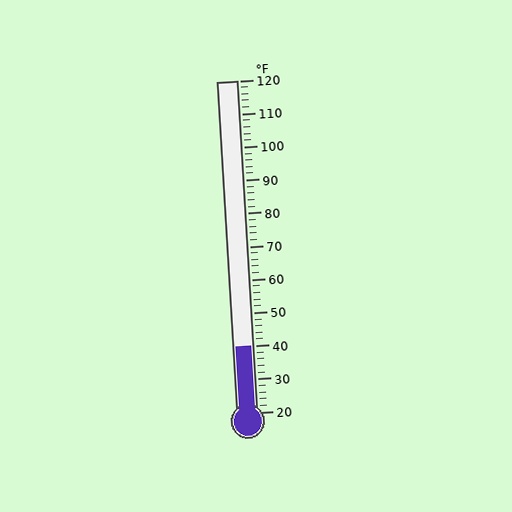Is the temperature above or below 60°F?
The temperature is below 60°F.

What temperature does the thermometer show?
The thermometer shows approximately 40°F.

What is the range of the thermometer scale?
The thermometer scale ranges from 20°F to 120°F.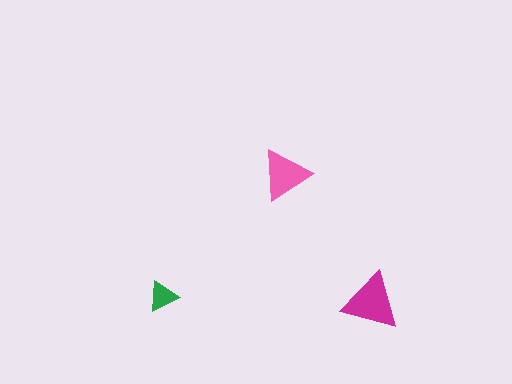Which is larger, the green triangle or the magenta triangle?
The magenta one.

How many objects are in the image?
There are 3 objects in the image.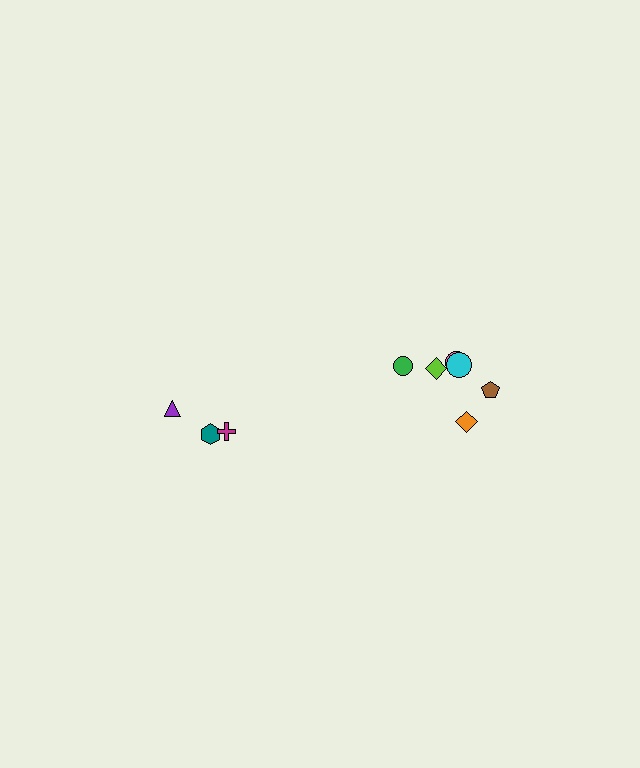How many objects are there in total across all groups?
There are 9 objects.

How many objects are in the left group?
There are 3 objects.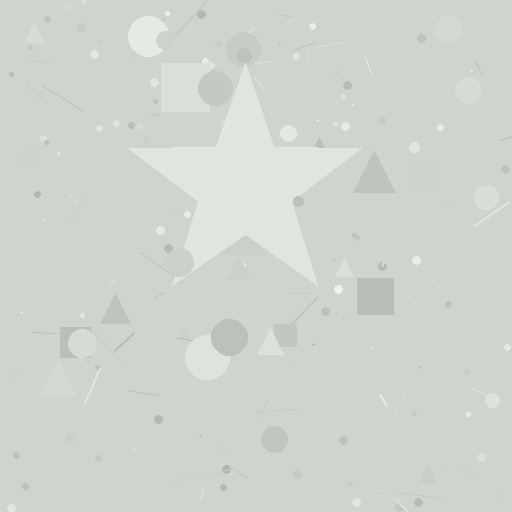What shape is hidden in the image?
A star is hidden in the image.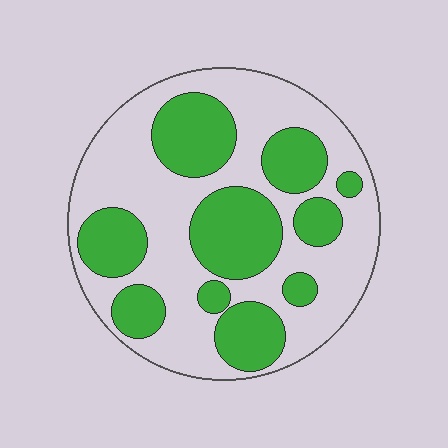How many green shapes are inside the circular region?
10.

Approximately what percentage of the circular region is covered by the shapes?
Approximately 40%.